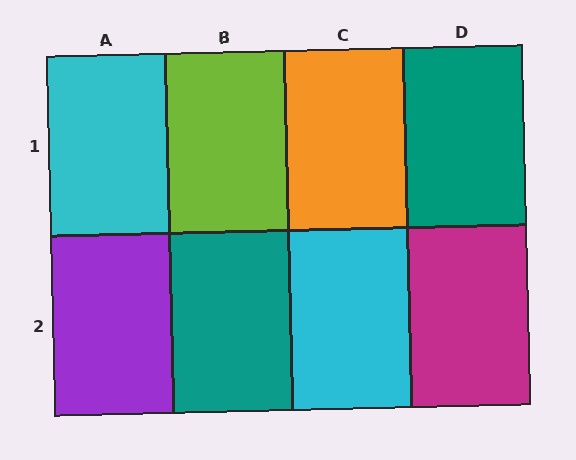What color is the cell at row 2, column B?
Teal.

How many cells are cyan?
2 cells are cyan.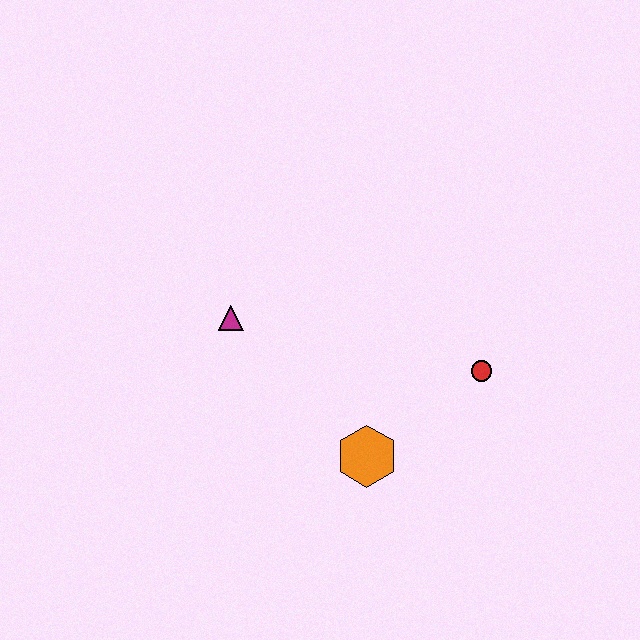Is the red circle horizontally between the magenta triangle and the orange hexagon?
No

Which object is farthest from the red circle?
The magenta triangle is farthest from the red circle.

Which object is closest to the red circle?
The orange hexagon is closest to the red circle.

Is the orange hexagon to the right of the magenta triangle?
Yes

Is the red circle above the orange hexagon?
Yes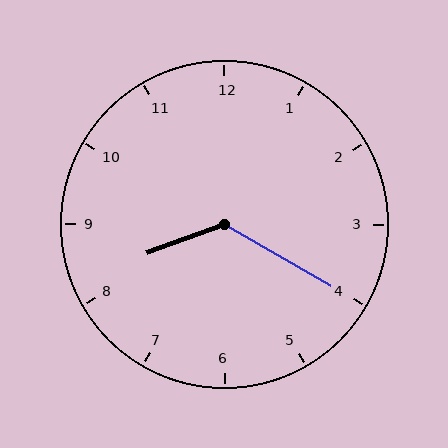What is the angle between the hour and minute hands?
Approximately 130 degrees.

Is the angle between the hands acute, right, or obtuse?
It is obtuse.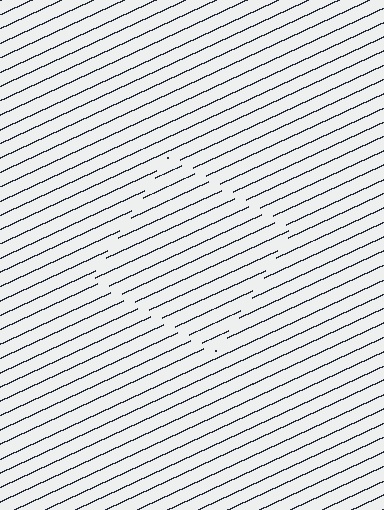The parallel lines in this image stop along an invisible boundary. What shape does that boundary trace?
An illusory square. The interior of the shape contains the same grating, shifted by half a period — the contour is defined by the phase discontinuity where line-ends from the inner and outer gratings abut.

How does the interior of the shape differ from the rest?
The interior of the shape contains the same grating, shifted by half a period — the contour is defined by the phase discontinuity where line-ends from the inner and outer gratings abut.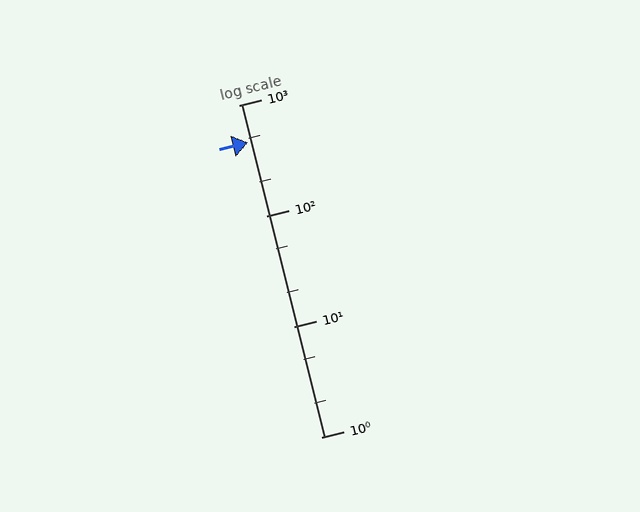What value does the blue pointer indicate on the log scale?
The pointer indicates approximately 460.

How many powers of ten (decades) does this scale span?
The scale spans 3 decades, from 1 to 1000.